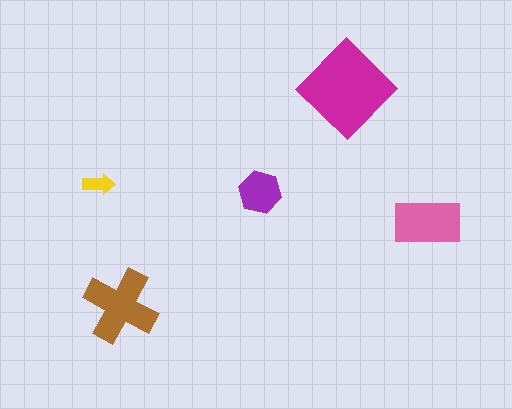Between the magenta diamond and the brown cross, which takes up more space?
The magenta diamond.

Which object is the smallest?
The yellow arrow.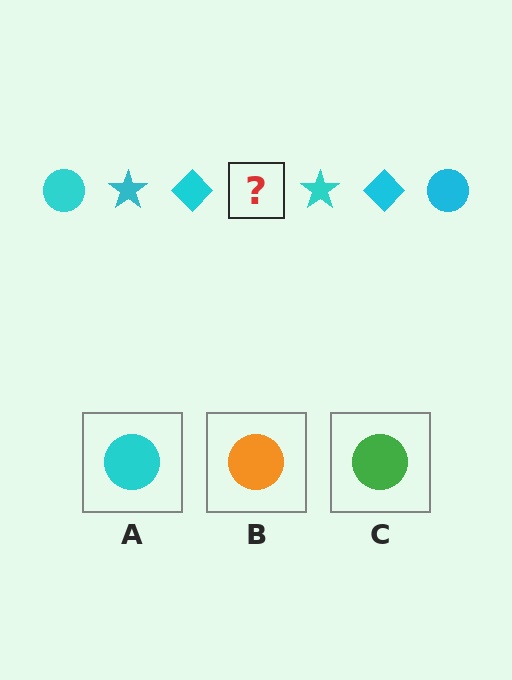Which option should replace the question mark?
Option A.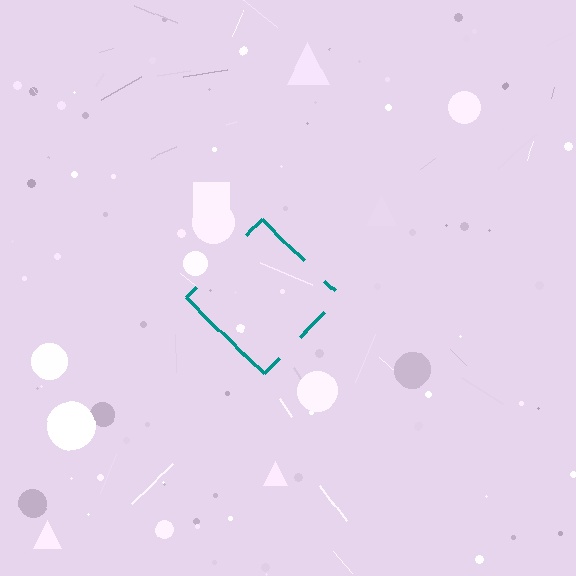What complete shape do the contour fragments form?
The contour fragments form a diamond.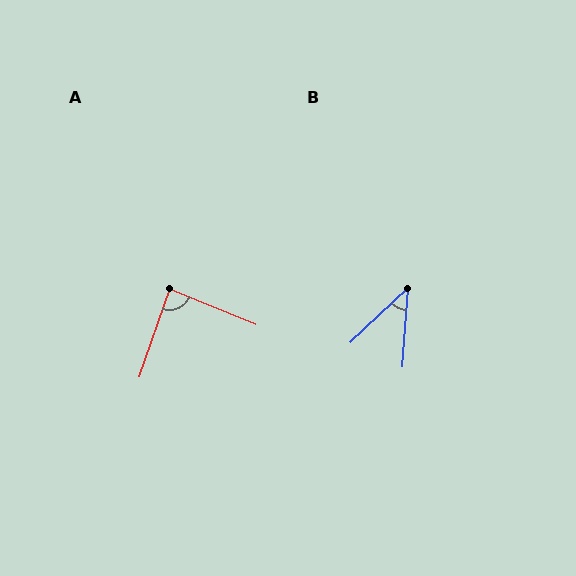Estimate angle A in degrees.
Approximately 87 degrees.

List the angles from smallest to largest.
B (42°), A (87°).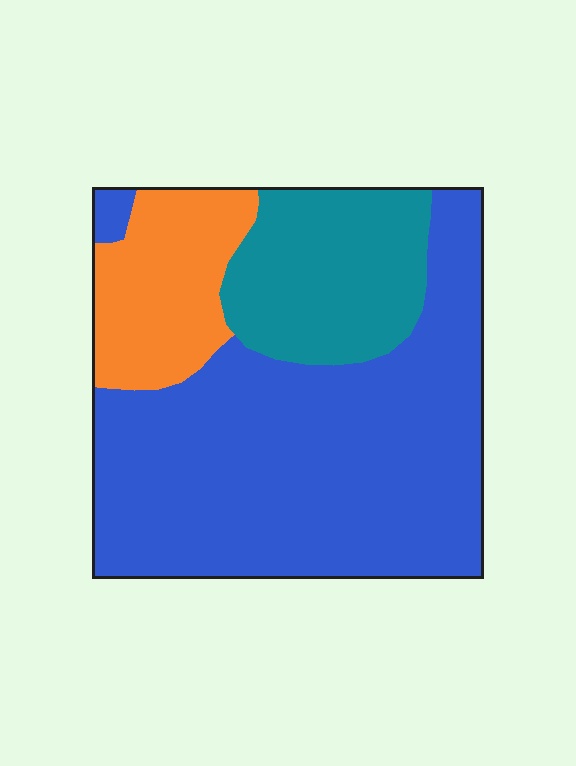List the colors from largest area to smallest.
From largest to smallest: blue, teal, orange.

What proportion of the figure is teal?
Teal takes up about one fifth (1/5) of the figure.